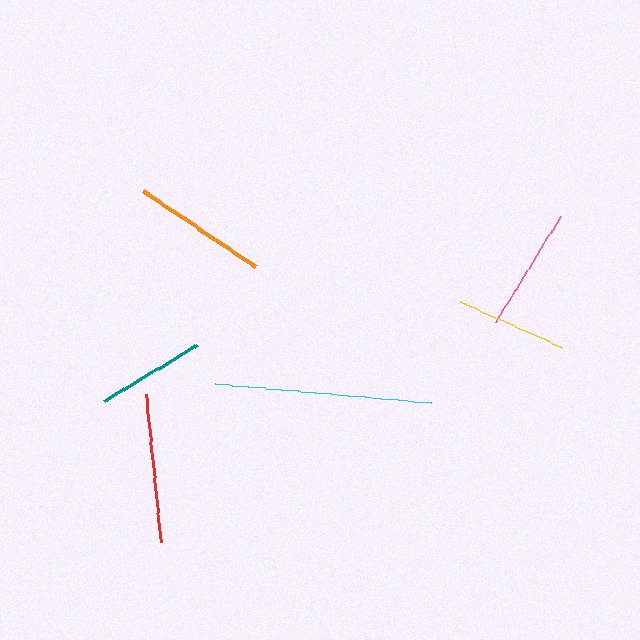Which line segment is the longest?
The cyan line is the longest at approximately 216 pixels.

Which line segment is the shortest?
The teal line is the shortest at approximately 109 pixels.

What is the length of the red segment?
The red segment is approximately 148 pixels long.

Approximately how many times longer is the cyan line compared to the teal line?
The cyan line is approximately 2.0 times the length of the teal line.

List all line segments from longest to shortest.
From longest to shortest: cyan, red, orange, pink, yellow, teal.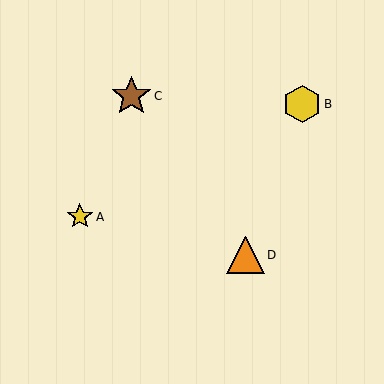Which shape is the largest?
The brown star (labeled C) is the largest.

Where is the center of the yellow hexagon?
The center of the yellow hexagon is at (302, 104).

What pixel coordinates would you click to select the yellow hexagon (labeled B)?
Click at (302, 104) to select the yellow hexagon B.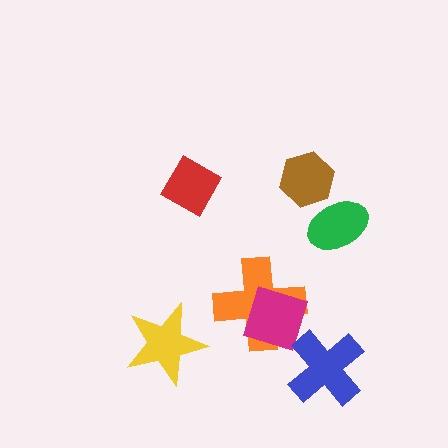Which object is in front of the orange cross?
The magenta diamond is in front of the orange cross.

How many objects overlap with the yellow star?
0 objects overlap with the yellow star.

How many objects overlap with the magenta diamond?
1 object overlaps with the magenta diamond.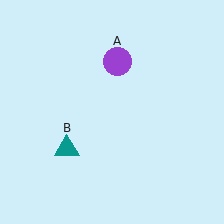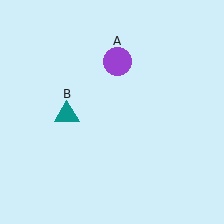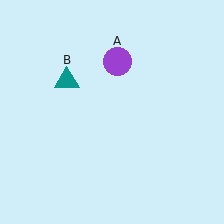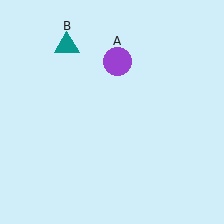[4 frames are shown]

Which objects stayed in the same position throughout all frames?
Purple circle (object A) remained stationary.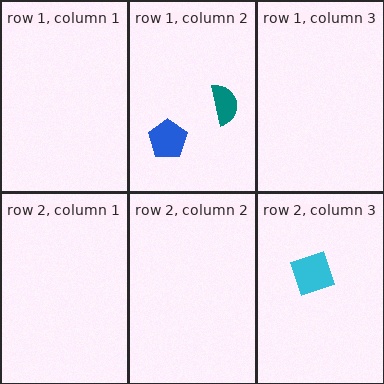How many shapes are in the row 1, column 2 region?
2.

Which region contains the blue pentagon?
The row 1, column 2 region.